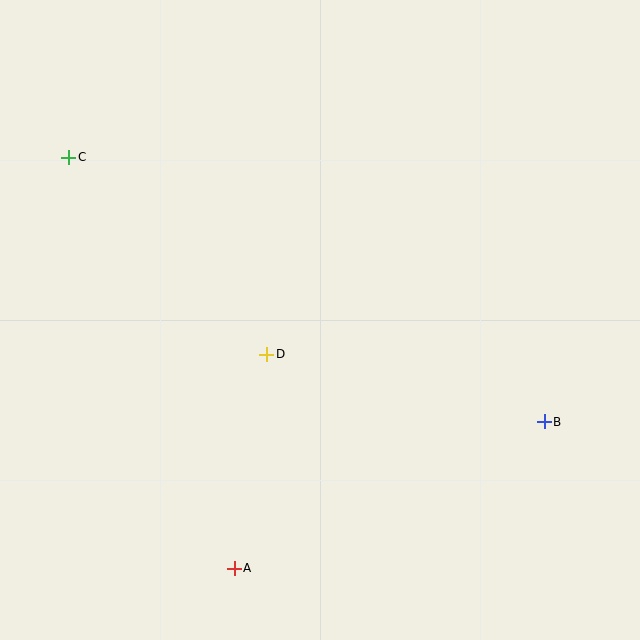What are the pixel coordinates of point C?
Point C is at (69, 157).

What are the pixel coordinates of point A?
Point A is at (234, 568).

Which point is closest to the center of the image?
Point D at (267, 354) is closest to the center.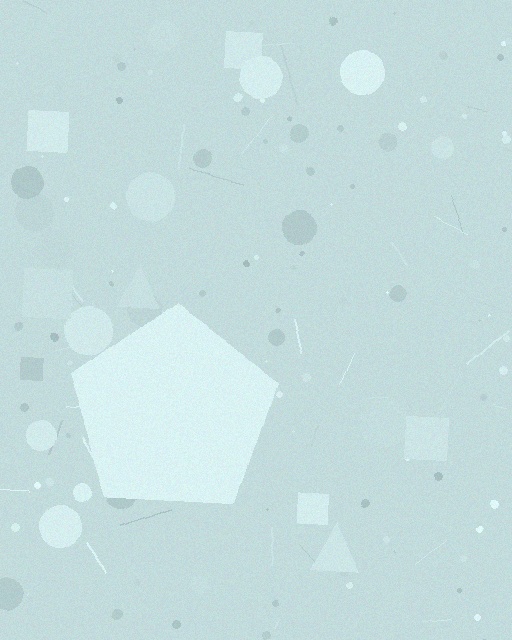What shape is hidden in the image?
A pentagon is hidden in the image.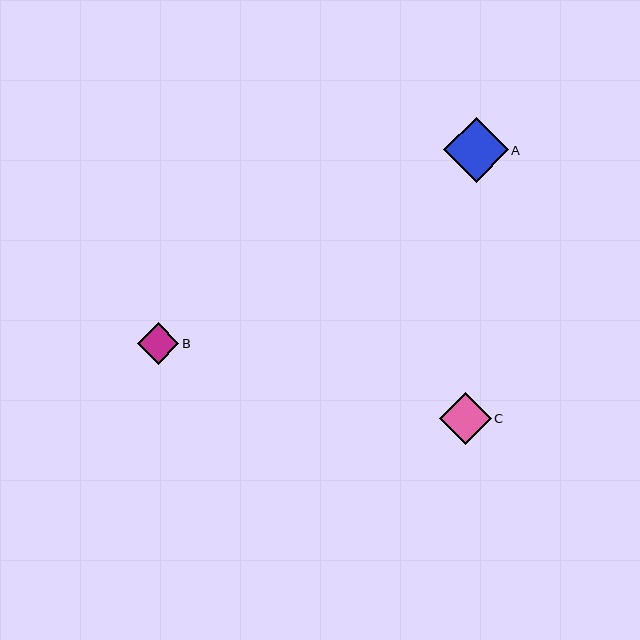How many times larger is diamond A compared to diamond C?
Diamond A is approximately 1.2 times the size of diamond C.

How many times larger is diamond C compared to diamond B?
Diamond C is approximately 1.3 times the size of diamond B.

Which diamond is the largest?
Diamond A is the largest with a size of approximately 64 pixels.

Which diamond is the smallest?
Diamond B is the smallest with a size of approximately 41 pixels.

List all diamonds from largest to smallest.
From largest to smallest: A, C, B.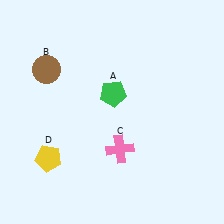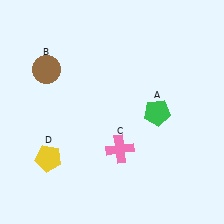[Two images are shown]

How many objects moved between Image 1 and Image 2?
1 object moved between the two images.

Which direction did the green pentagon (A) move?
The green pentagon (A) moved right.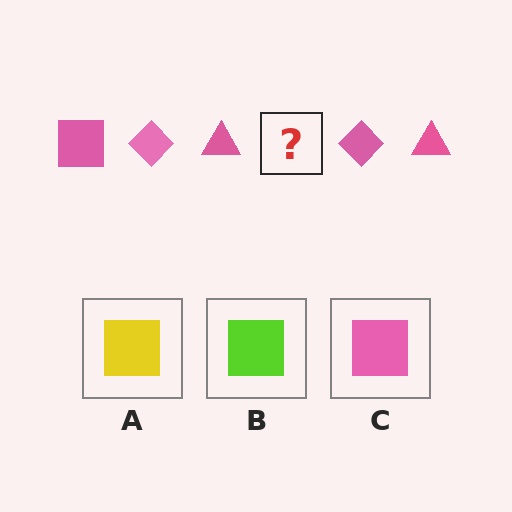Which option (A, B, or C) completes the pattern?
C.